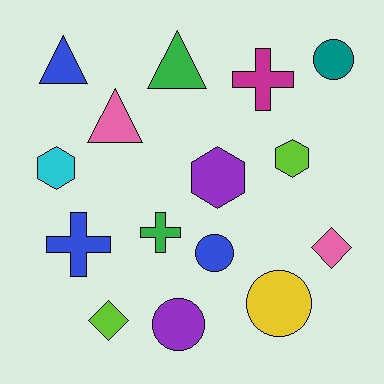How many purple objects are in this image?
There are 2 purple objects.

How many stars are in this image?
There are no stars.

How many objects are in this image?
There are 15 objects.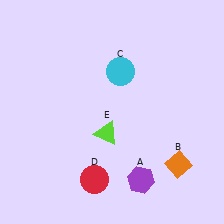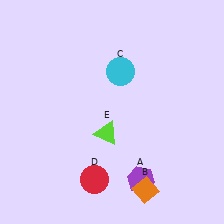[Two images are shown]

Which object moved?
The orange diamond (B) moved left.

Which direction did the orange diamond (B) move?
The orange diamond (B) moved left.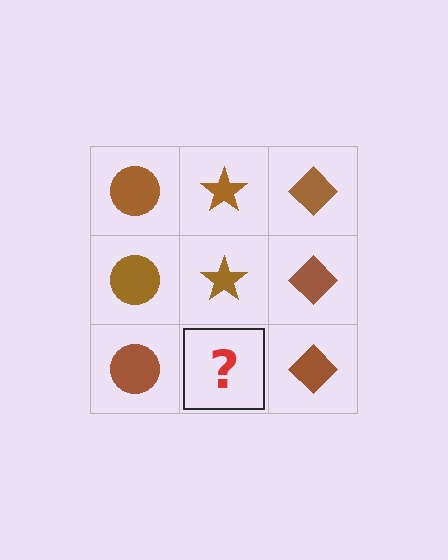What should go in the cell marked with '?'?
The missing cell should contain a brown star.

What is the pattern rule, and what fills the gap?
The rule is that each column has a consistent shape. The gap should be filled with a brown star.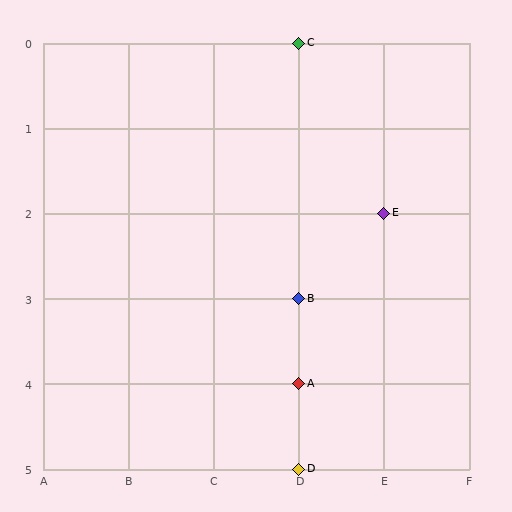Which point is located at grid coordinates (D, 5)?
Point D is at (D, 5).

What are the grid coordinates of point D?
Point D is at grid coordinates (D, 5).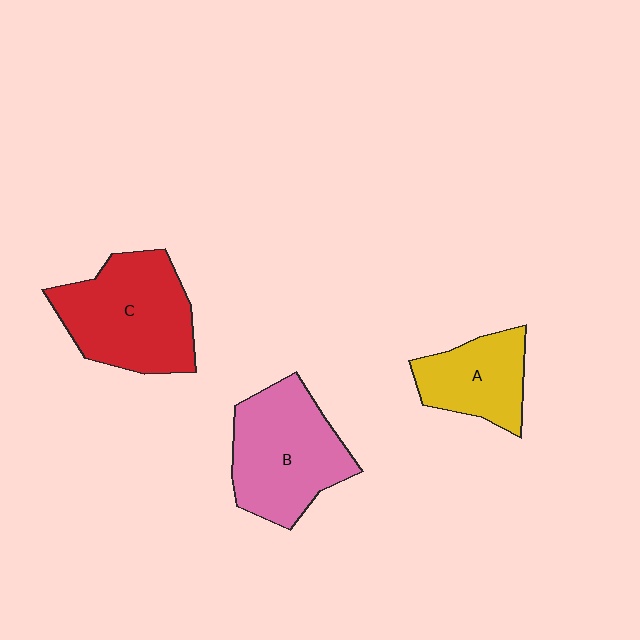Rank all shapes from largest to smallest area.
From largest to smallest: C (red), B (pink), A (yellow).